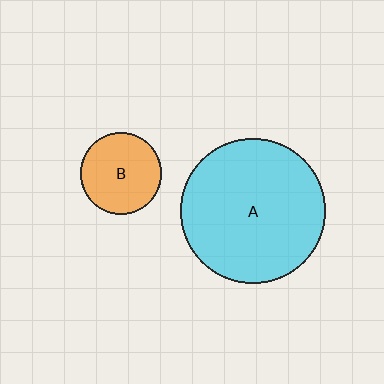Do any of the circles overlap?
No, none of the circles overlap.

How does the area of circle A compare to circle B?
Approximately 3.2 times.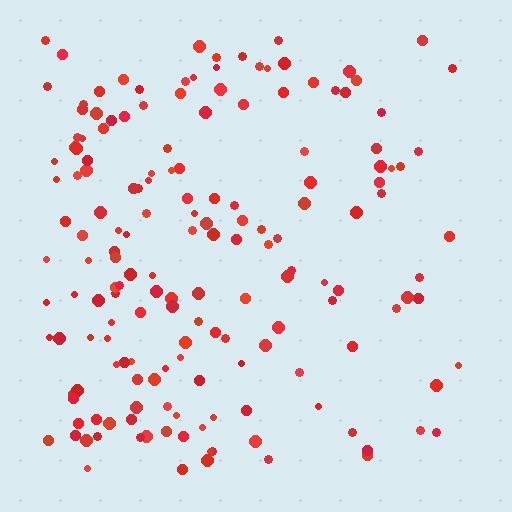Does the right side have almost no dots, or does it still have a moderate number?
Still a moderate number, just noticeably fewer than the left.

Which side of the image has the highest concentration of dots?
The left.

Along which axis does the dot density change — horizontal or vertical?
Horizontal.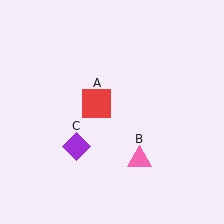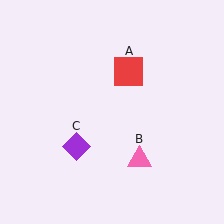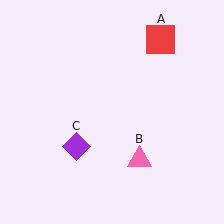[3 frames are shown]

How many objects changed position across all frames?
1 object changed position: red square (object A).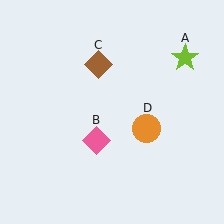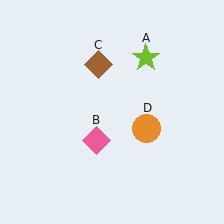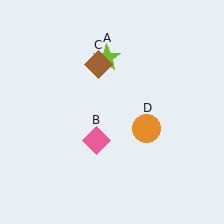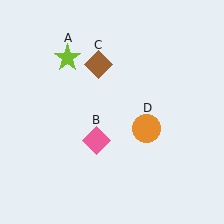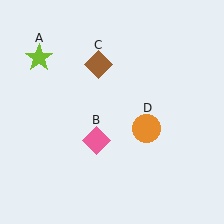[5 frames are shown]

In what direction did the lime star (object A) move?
The lime star (object A) moved left.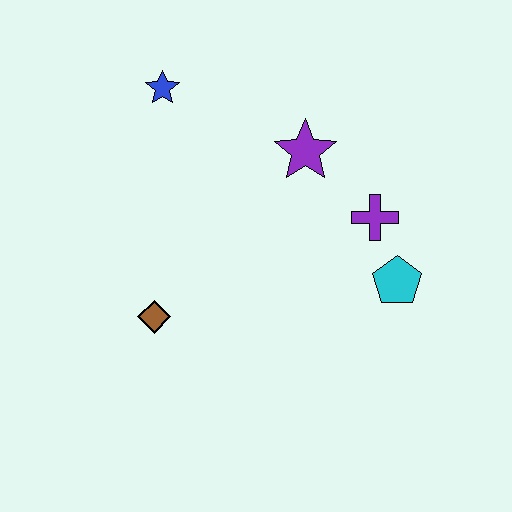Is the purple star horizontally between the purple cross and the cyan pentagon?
No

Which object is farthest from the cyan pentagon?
The blue star is farthest from the cyan pentagon.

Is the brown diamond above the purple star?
No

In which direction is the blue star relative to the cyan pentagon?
The blue star is to the left of the cyan pentagon.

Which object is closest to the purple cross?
The cyan pentagon is closest to the purple cross.